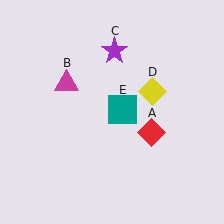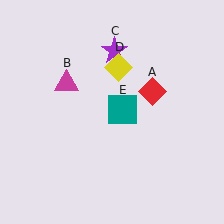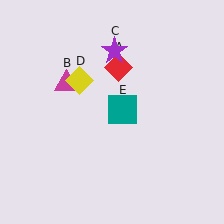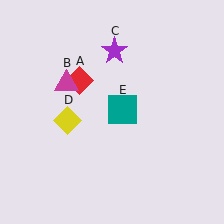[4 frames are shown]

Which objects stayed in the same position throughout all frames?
Magenta triangle (object B) and purple star (object C) and teal square (object E) remained stationary.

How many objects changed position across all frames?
2 objects changed position: red diamond (object A), yellow diamond (object D).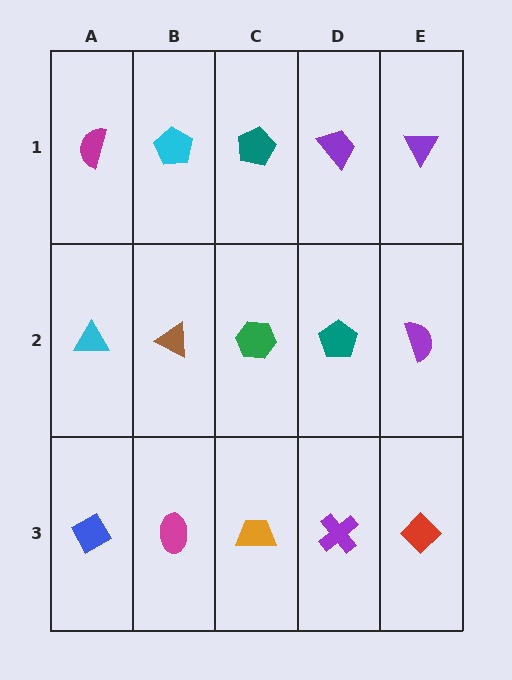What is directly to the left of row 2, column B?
A cyan triangle.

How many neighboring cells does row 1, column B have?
3.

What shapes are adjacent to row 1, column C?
A green hexagon (row 2, column C), a cyan pentagon (row 1, column B), a purple trapezoid (row 1, column D).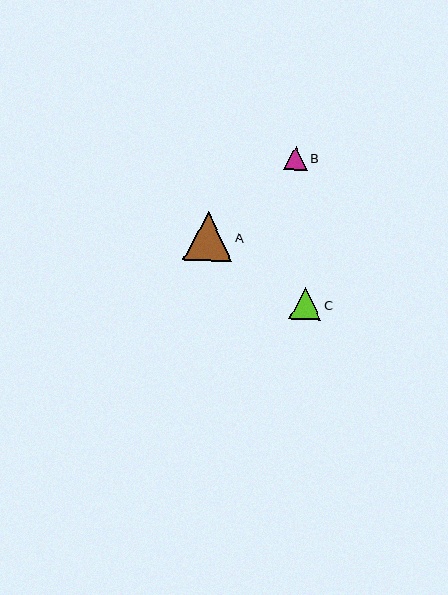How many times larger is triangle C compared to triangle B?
Triangle C is approximately 1.3 times the size of triangle B.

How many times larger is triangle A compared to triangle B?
Triangle A is approximately 2.0 times the size of triangle B.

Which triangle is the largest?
Triangle A is the largest with a size of approximately 49 pixels.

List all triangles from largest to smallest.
From largest to smallest: A, C, B.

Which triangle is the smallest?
Triangle B is the smallest with a size of approximately 24 pixels.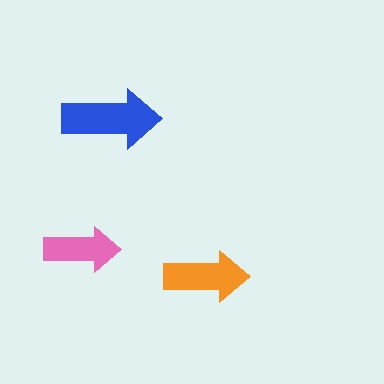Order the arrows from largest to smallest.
the blue one, the orange one, the pink one.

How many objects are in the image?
There are 3 objects in the image.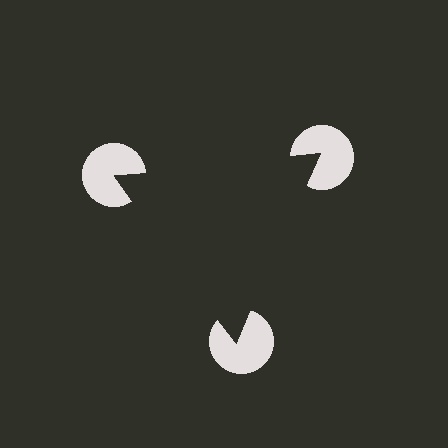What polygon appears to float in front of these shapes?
An illusory triangle — its edges are inferred from the aligned wedge cuts in the pac-man discs, not physically drawn.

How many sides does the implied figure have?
3 sides.